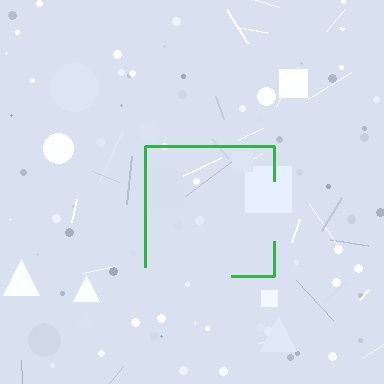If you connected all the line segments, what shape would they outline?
They would outline a square.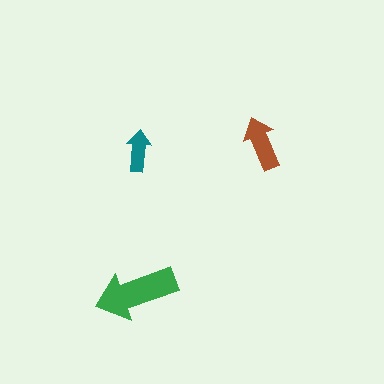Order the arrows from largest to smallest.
the green one, the brown one, the teal one.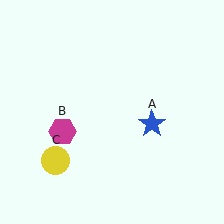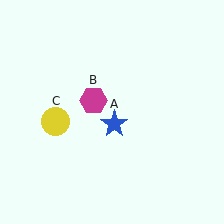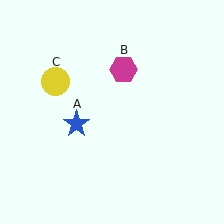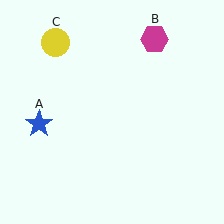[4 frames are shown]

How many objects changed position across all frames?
3 objects changed position: blue star (object A), magenta hexagon (object B), yellow circle (object C).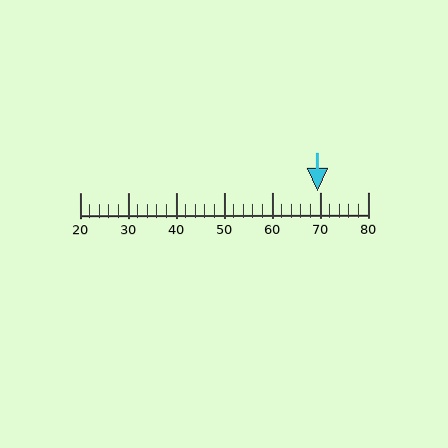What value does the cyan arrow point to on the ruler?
The cyan arrow points to approximately 70.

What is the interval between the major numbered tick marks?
The major tick marks are spaced 10 units apart.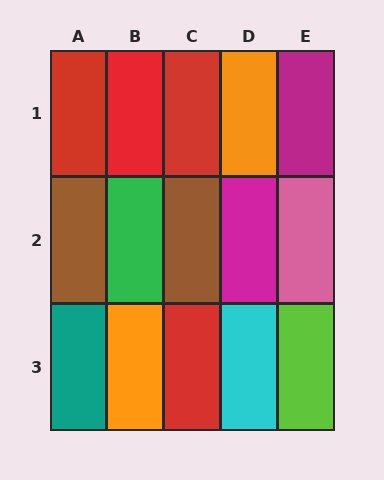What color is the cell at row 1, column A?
Red.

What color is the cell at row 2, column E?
Pink.